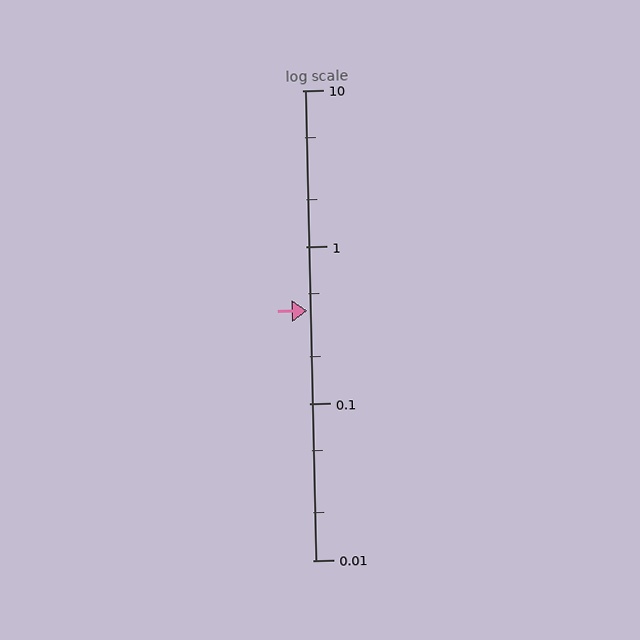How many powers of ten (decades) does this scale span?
The scale spans 3 decades, from 0.01 to 10.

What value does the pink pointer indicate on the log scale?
The pointer indicates approximately 0.39.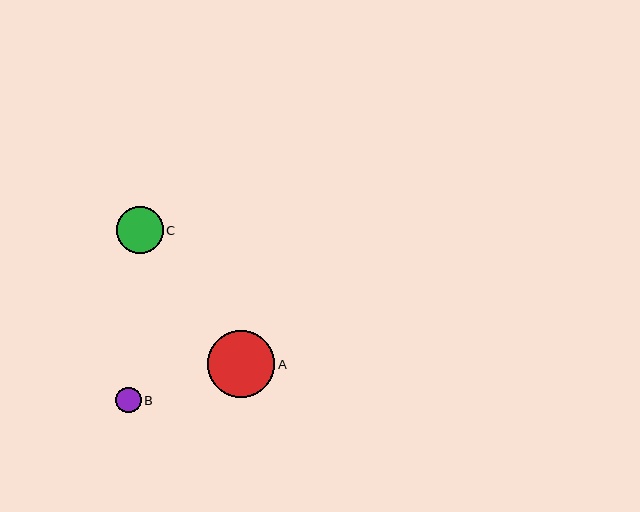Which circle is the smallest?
Circle B is the smallest with a size of approximately 26 pixels.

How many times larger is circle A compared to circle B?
Circle A is approximately 2.6 times the size of circle B.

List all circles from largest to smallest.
From largest to smallest: A, C, B.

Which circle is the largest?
Circle A is the largest with a size of approximately 67 pixels.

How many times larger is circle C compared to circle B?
Circle C is approximately 1.8 times the size of circle B.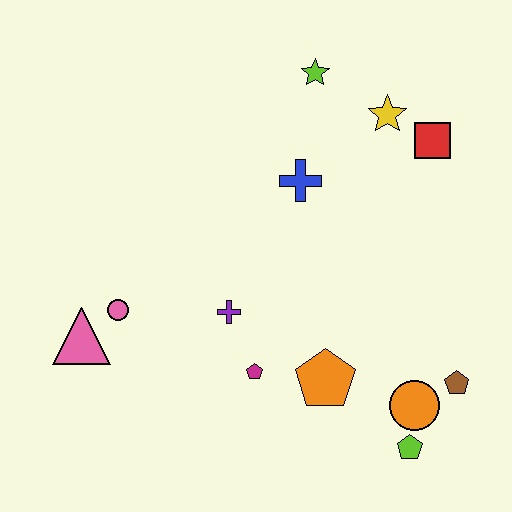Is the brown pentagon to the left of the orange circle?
No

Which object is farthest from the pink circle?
The red square is farthest from the pink circle.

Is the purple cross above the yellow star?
No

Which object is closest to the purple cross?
The magenta pentagon is closest to the purple cross.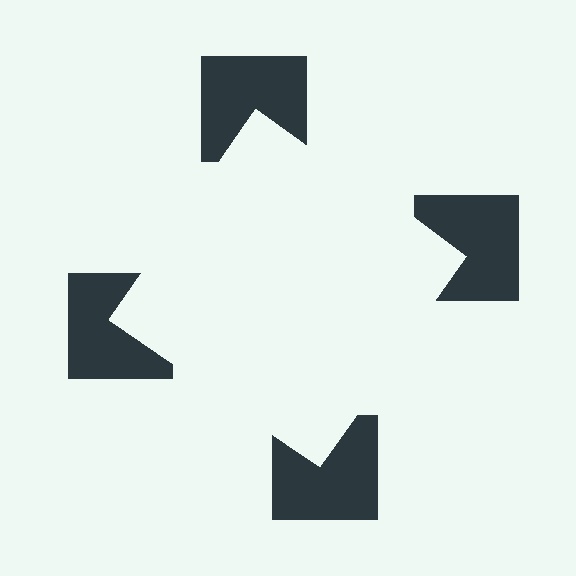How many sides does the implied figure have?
4 sides.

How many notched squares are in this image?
There are 4 — one at each vertex of the illusory square.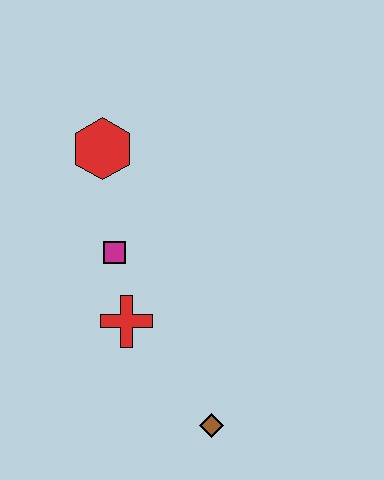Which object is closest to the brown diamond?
The red cross is closest to the brown diamond.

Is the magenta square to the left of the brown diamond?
Yes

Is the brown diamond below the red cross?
Yes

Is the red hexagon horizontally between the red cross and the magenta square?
No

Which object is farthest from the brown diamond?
The red hexagon is farthest from the brown diamond.